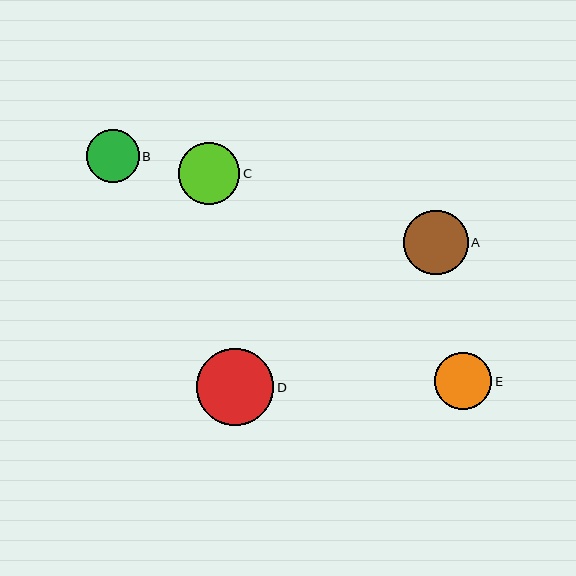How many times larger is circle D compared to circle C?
Circle D is approximately 1.2 times the size of circle C.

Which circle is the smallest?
Circle B is the smallest with a size of approximately 53 pixels.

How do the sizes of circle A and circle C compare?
Circle A and circle C are approximately the same size.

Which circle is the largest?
Circle D is the largest with a size of approximately 77 pixels.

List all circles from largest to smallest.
From largest to smallest: D, A, C, E, B.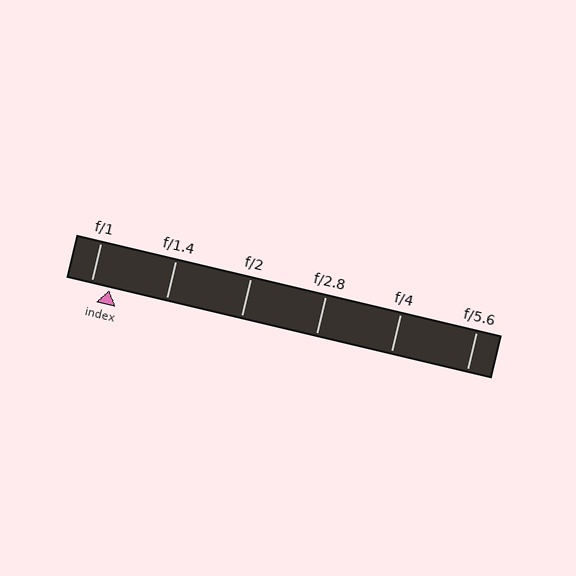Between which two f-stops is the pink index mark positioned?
The index mark is between f/1 and f/1.4.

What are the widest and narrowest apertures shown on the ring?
The widest aperture shown is f/1 and the narrowest is f/5.6.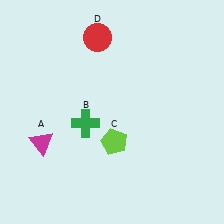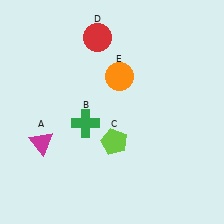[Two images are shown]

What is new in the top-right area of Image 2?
An orange circle (E) was added in the top-right area of Image 2.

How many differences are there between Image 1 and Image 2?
There is 1 difference between the two images.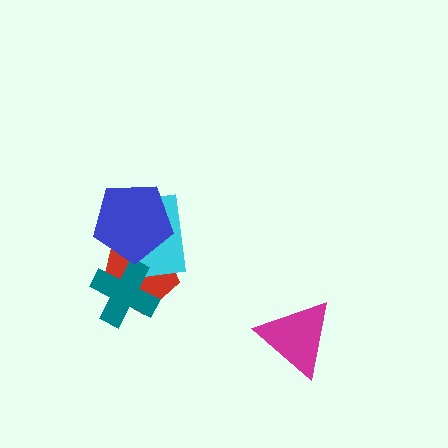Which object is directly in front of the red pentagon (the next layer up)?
The cyan rectangle is directly in front of the red pentagon.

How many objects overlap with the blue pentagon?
2 objects overlap with the blue pentagon.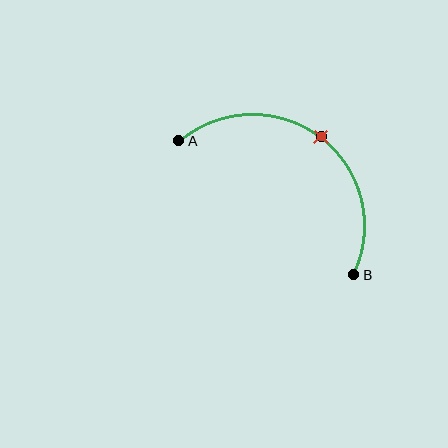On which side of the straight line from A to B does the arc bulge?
The arc bulges above and to the right of the straight line connecting A and B.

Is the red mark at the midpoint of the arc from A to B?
Yes. The red mark lies on the arc at equal arc-length from both A and B — it is the arc midpoint.